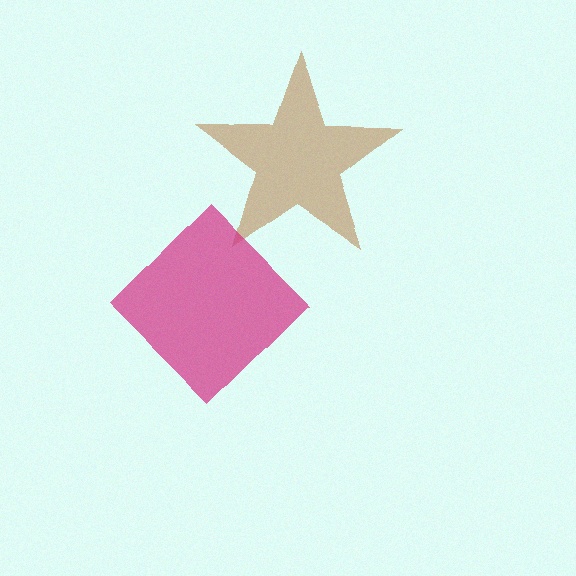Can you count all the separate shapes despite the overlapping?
Yes, there are 2 separate shapes.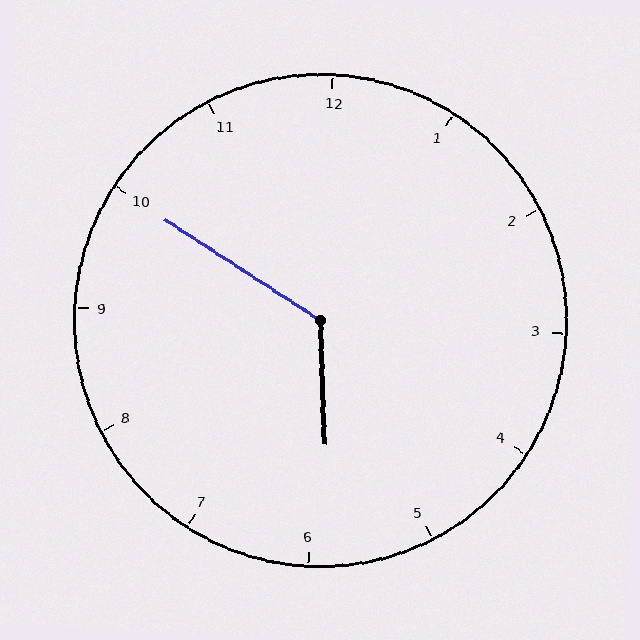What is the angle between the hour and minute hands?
Approximately 125 degrees.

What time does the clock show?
5:50.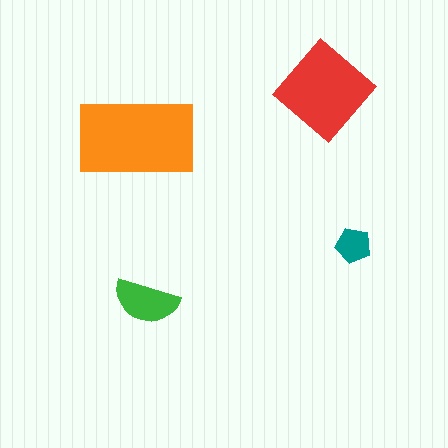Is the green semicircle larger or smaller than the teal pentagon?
Larger.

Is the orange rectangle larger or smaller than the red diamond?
Larger.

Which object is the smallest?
The teal pentagon.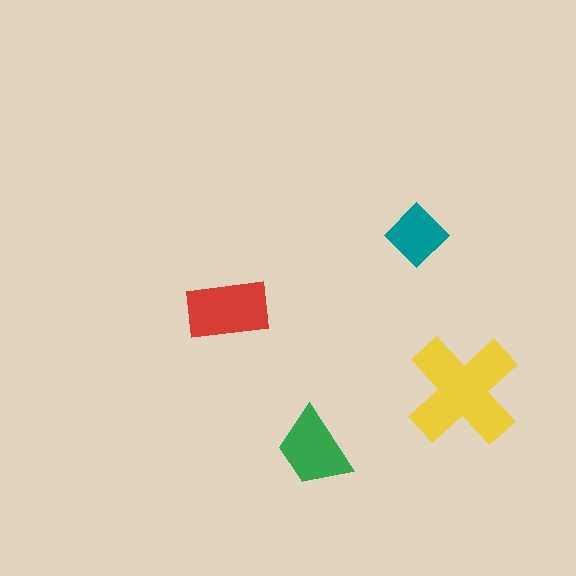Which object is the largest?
The yellow cross.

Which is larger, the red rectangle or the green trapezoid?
The red rectangle.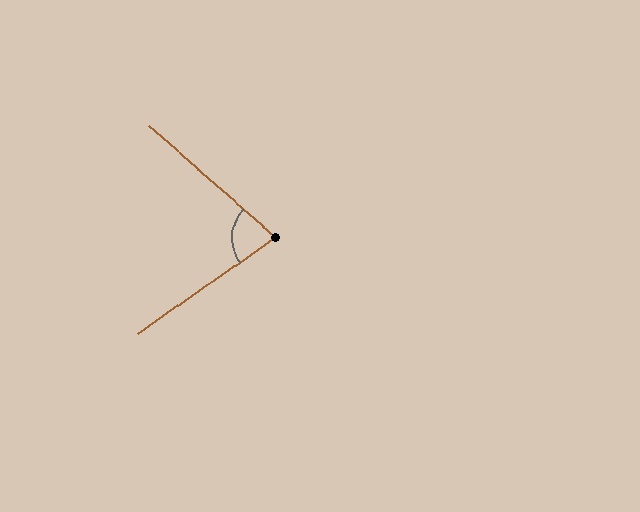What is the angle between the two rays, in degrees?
Approximately 76 degrees.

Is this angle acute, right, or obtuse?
It is acute.